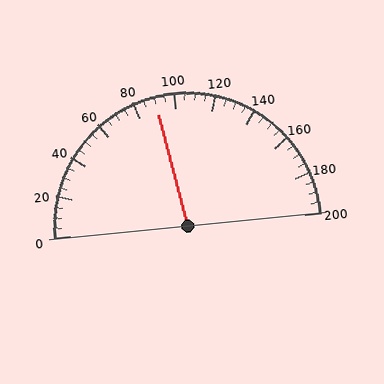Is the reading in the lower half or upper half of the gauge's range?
The reading is in the lower half of the range (0 to 200).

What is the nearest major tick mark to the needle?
The nearest major tick mark is 80.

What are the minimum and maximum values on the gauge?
The gauge ranges from 0 to 200.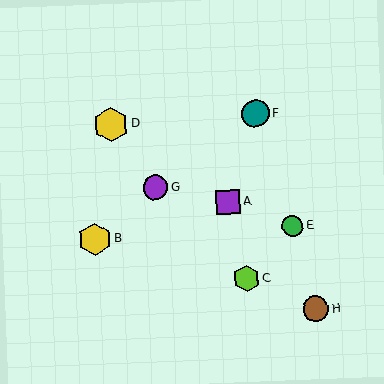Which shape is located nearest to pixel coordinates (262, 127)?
The teal circle (labeled F) at (255, 114) is nearest to that location.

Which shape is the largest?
The yellow hexagon (labeled D) is the largest.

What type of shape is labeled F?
Shape F is a teal circle.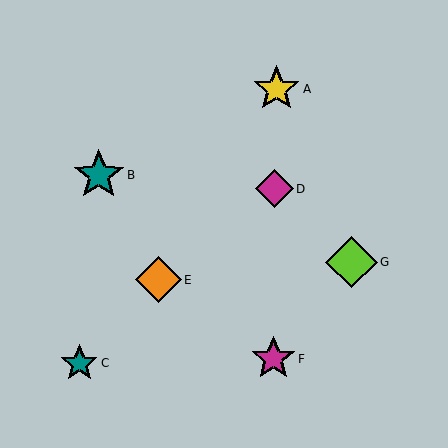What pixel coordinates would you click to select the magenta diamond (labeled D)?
Click at (275, 189) to select the magenta diamond D.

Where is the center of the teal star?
The center of the teal star is at (99, 175).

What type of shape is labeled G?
Shape G is a lime diamond.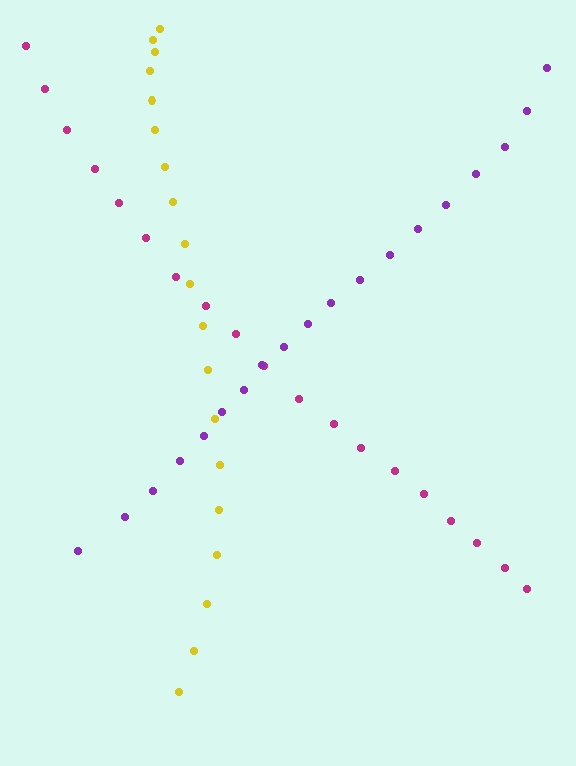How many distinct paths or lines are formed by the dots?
There are 3 distinct paths.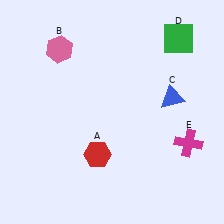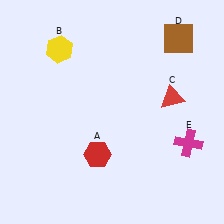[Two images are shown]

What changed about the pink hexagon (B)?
In Image 1, B is pink. In Image 2, it changed to yellow.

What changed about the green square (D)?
In Image 1, D is green. In Image 2, it changed to brown.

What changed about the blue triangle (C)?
In Image 1, C is blue. In Image 2, it changed to red.